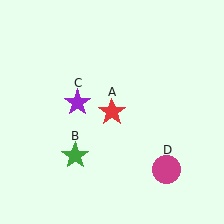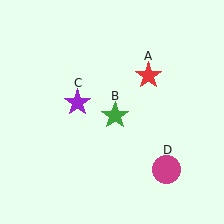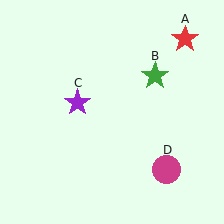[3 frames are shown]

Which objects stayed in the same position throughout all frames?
Purple star (object C) and magenta circle (object D) remained stationary.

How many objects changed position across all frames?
2 objects changed position: red star (object A), green star (object B).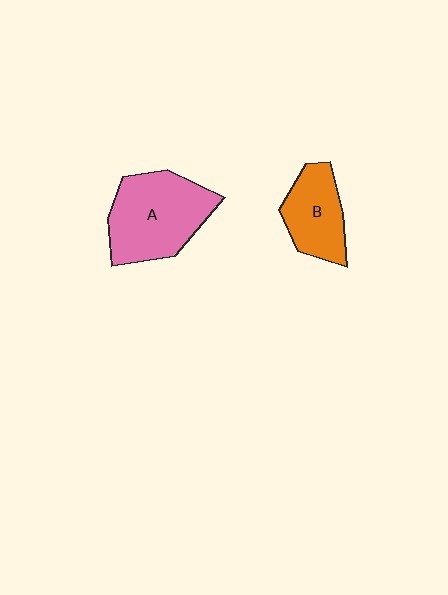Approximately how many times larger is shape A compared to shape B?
Approximately 1.6 times.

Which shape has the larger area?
Shape A (pink).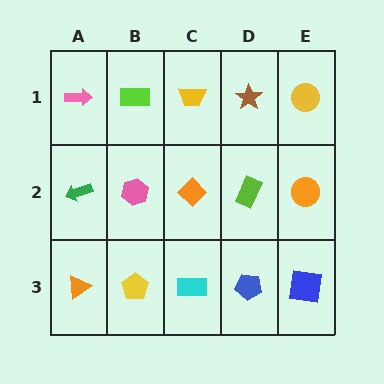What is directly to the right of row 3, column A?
A yellow pentagon.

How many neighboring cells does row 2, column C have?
4.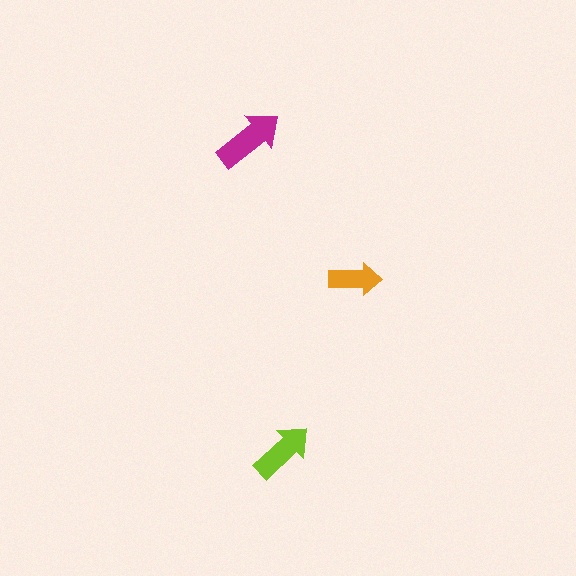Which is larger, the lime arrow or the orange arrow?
The lime one.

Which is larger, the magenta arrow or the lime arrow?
The magenta one.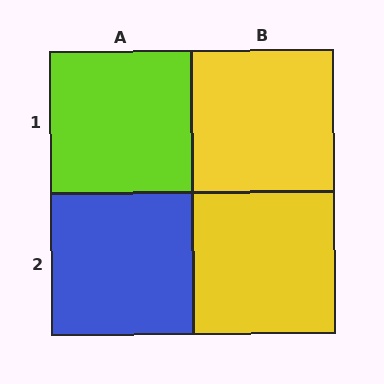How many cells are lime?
1 cell is lime.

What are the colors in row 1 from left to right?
Lime, yellow.